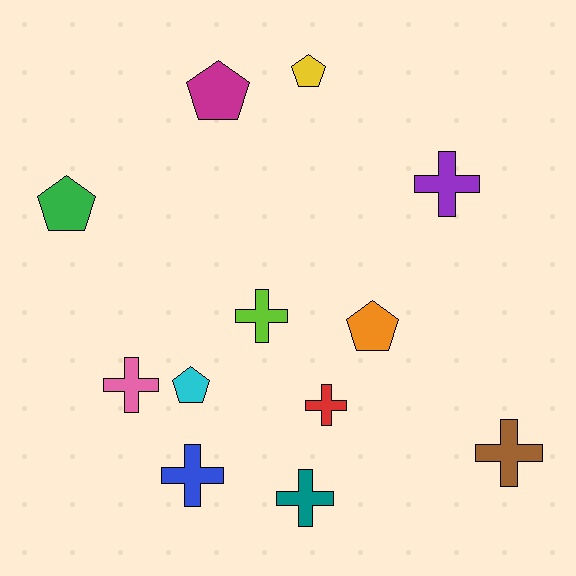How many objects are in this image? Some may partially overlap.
There are 12 objects.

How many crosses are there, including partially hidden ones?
There are 7 crosses.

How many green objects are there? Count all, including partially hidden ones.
There is 1 green object.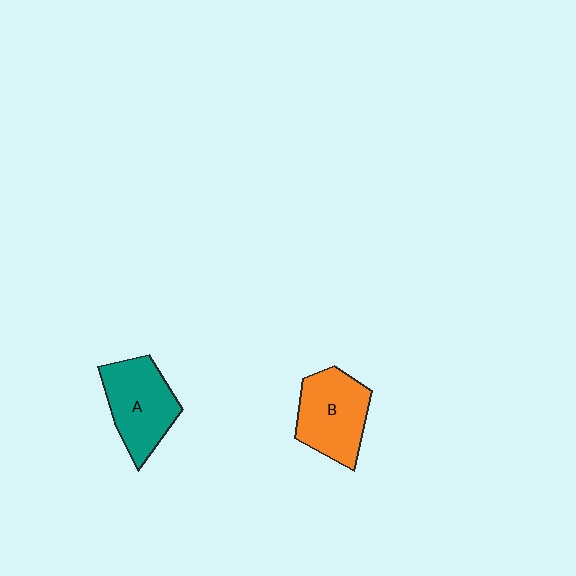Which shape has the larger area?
Shape A (teal).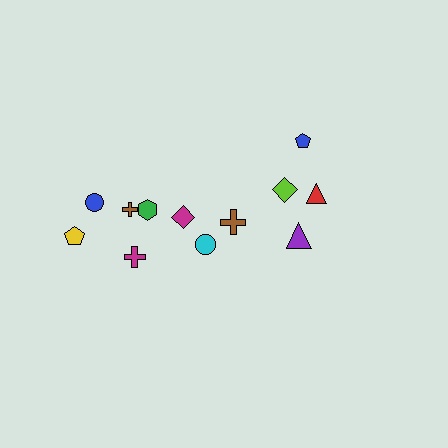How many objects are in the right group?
There are 5 objects.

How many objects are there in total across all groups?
There are 12 objects.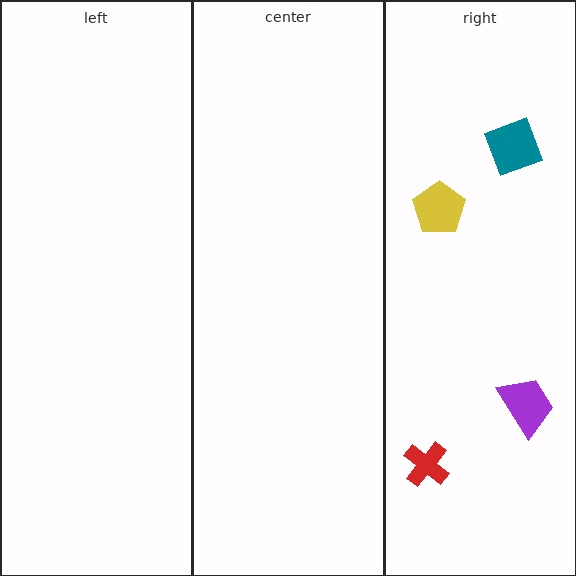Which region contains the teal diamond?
The right region.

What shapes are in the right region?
The teal diamond, the purple trapezoid, the red cross, the yellow pentagon.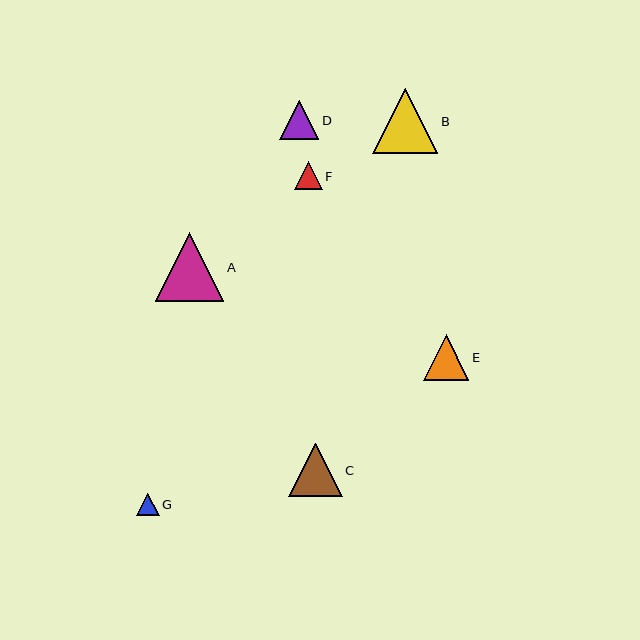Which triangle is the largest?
Triangle A is the largest with a size of approximately 68 pixels.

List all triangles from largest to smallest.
From largest to smallest: A, B, C, E, D, F, G.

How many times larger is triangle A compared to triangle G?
Triangle A is approximately 3.0 times the size of triangle G.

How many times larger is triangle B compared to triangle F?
Triangle B is approximately 2.4 times the size of triangle F.